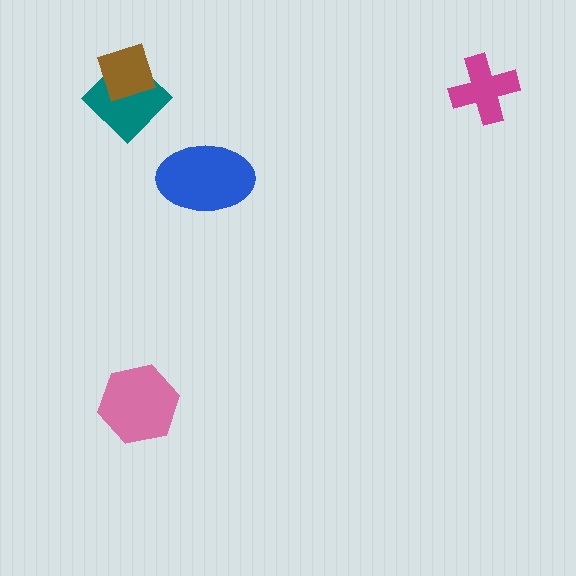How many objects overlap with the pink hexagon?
0 objects overlap with the pink hexagon.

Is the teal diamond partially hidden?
Yes, it is partially covered by another shape.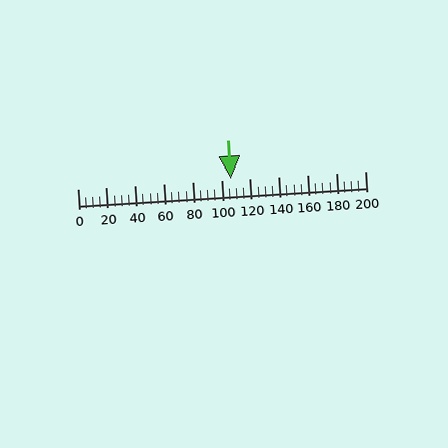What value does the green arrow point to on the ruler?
The green arrow points to approximately 107.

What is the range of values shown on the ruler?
The ruler shows values from 0 to 200.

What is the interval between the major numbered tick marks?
The major tick marks are spaced 20 units apart.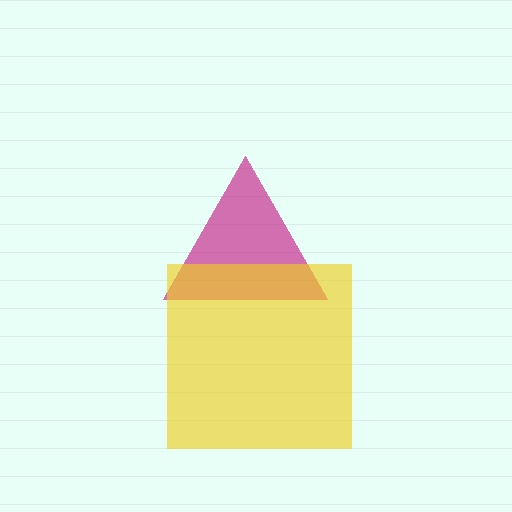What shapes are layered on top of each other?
The layered shapes are: a magenta triangle, a yellow square.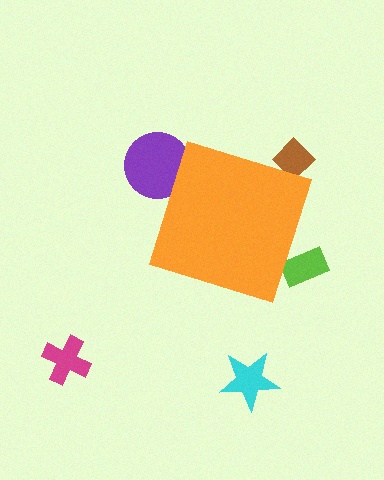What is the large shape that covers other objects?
An orange diamond.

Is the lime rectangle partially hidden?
Yes, the lime rectangle is partially hidden behind the orange diamond.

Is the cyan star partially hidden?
No, the cyan star is fully visible.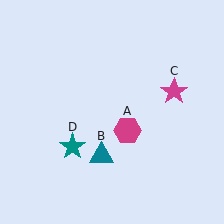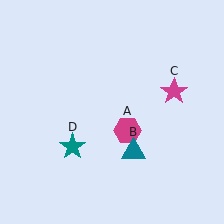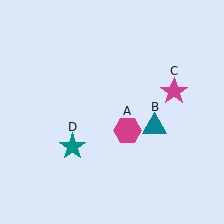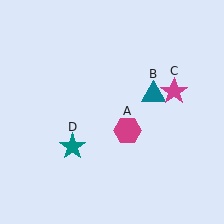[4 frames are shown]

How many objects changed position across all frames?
1 object changed position: teal triangle (object B).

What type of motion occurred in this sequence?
The teal triangle (object B) rotated counterclockwise around the center of the scene.